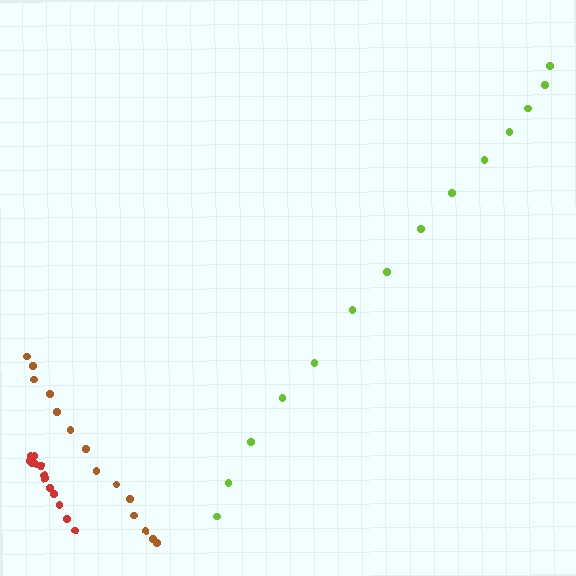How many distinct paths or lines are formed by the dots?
There are 3 distinct paths.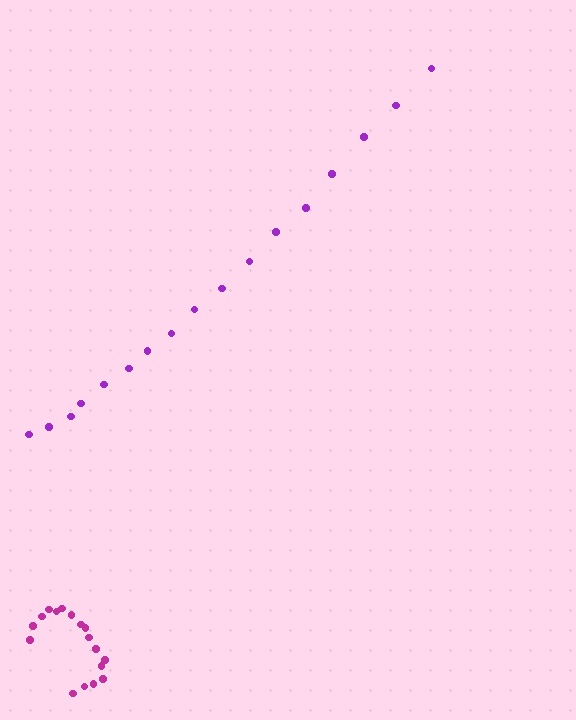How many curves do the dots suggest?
There are 2 distinct paths.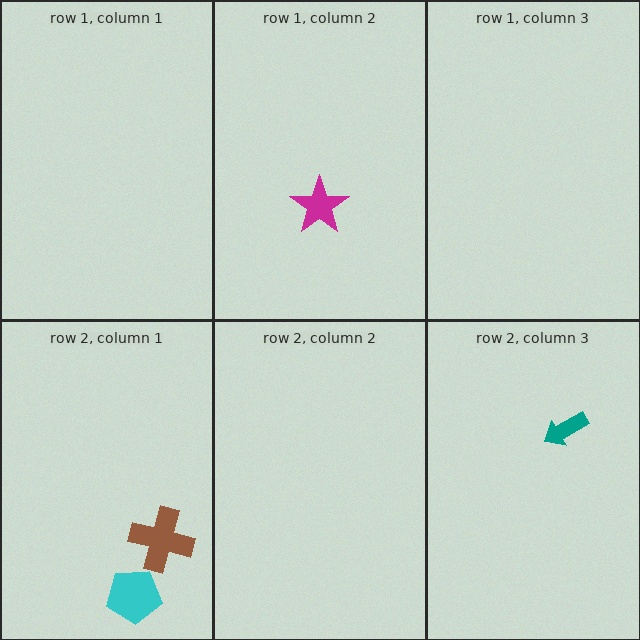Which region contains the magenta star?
The row 1, column 2 region.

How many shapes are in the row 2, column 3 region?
1.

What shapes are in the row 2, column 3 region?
The teal arrow.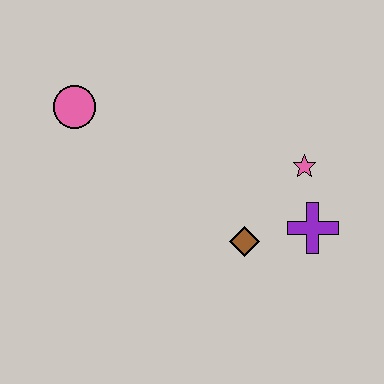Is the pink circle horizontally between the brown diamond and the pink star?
No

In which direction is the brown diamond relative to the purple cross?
The brown diamond is to the left of the purple cross.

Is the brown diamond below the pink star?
Yes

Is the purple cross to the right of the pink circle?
Yes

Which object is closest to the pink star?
The purple cross is closest to the pink star.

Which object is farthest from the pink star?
The pink circle is farthest from the pink star.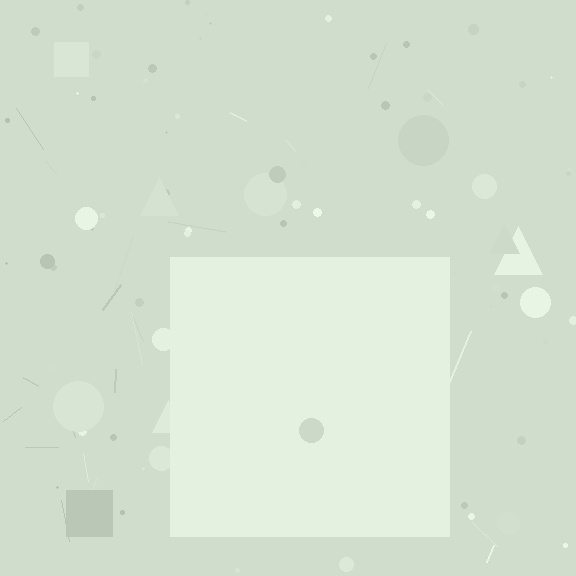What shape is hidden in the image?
A square is hidden in the image.